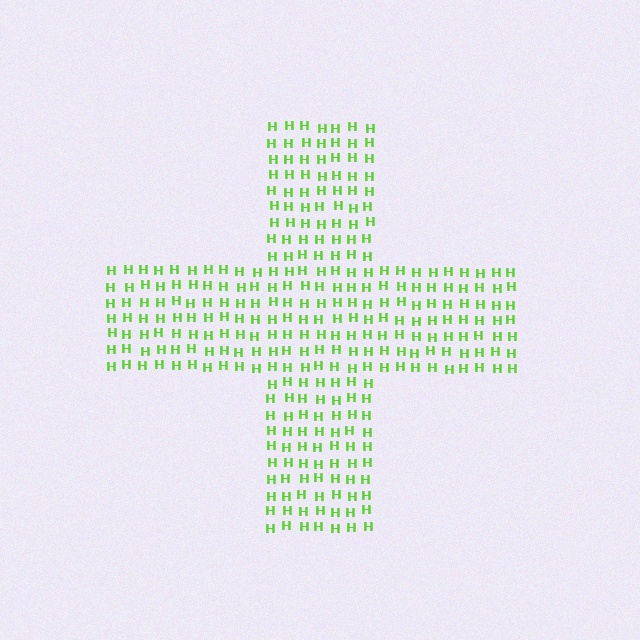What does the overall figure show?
The overall figure shows a cross.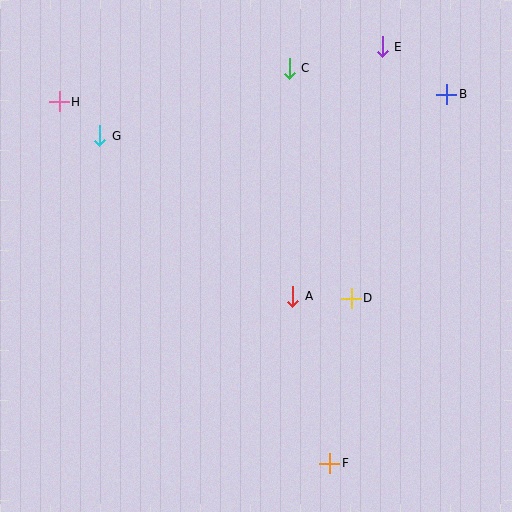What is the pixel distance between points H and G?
The distance between H and G is 53 pixels.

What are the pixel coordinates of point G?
Point G is at (100, 136).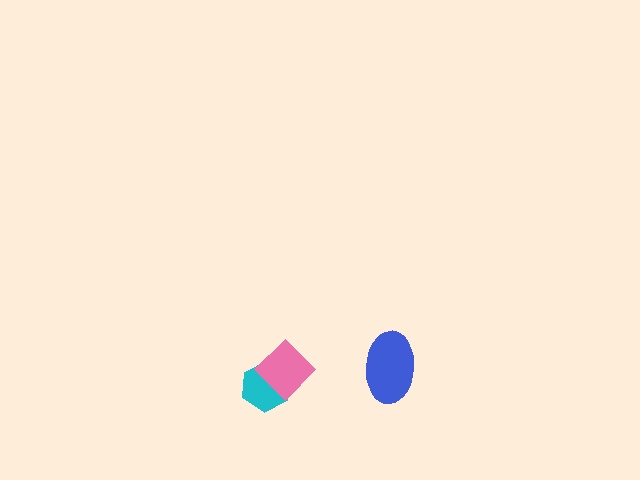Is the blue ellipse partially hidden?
No, no other shape covers it.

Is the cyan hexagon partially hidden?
Yes, it is partially covered by another shape.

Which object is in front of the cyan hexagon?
The pink diamond is in front of the cyan hexagon.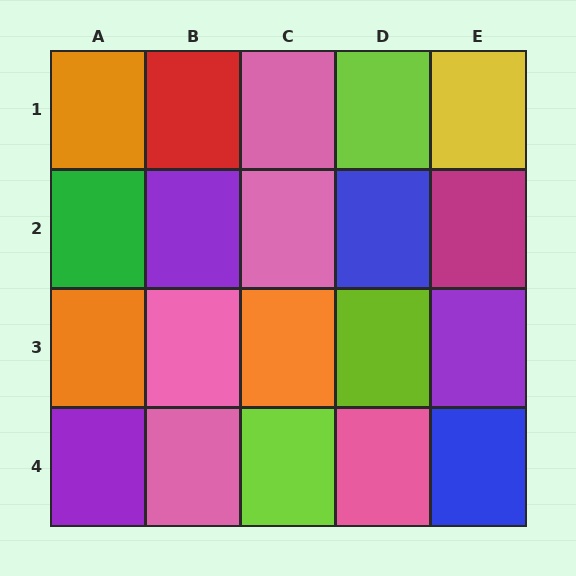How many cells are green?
1 cell is green.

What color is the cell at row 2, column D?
Blue.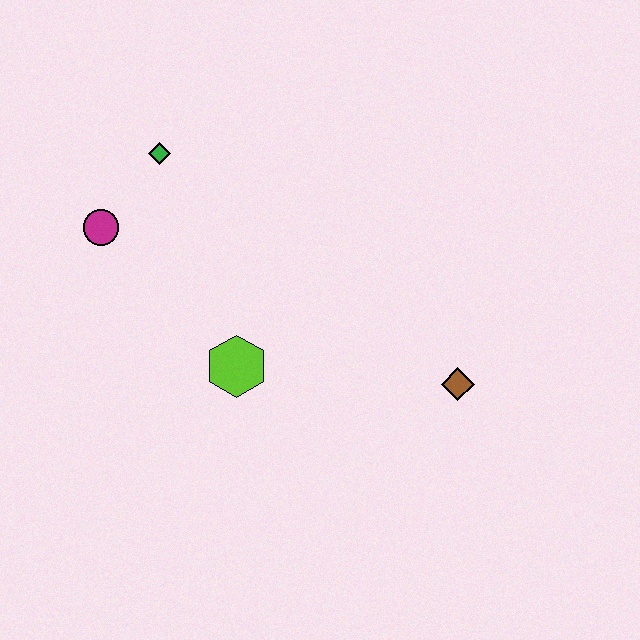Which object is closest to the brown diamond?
The lime hexagon is closest to the brown diamond.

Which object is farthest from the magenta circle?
The brown diamond is farthest from the magenta circle.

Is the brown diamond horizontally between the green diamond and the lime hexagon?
No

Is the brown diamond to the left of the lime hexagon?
No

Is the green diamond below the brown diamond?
No